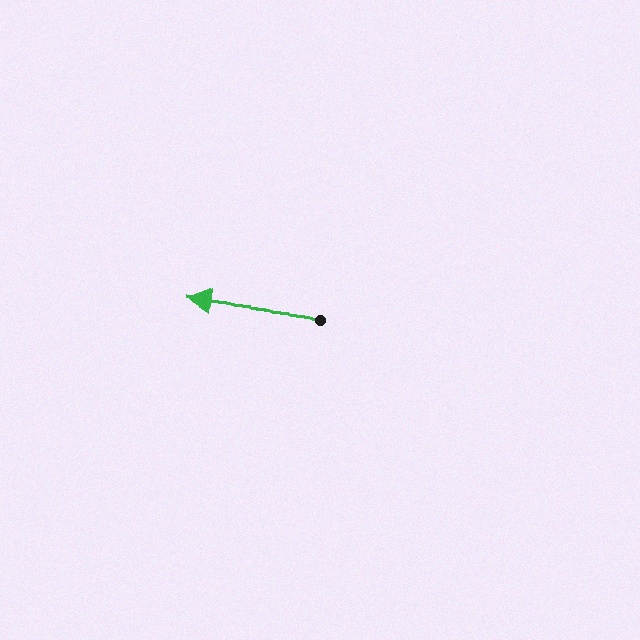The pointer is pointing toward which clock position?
Roughly 9 o'clock.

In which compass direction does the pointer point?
West.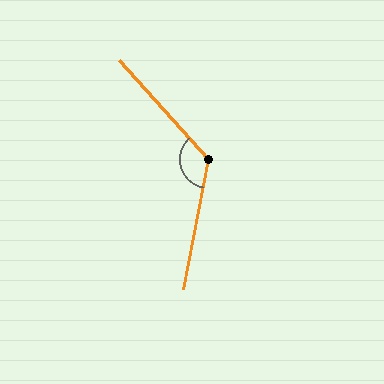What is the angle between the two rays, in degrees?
Approximately 127 degrees.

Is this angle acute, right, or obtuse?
It is obtuse.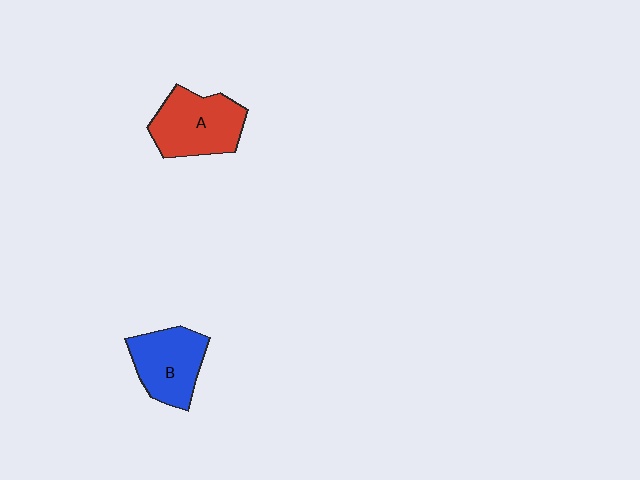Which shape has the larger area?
Shape A (red).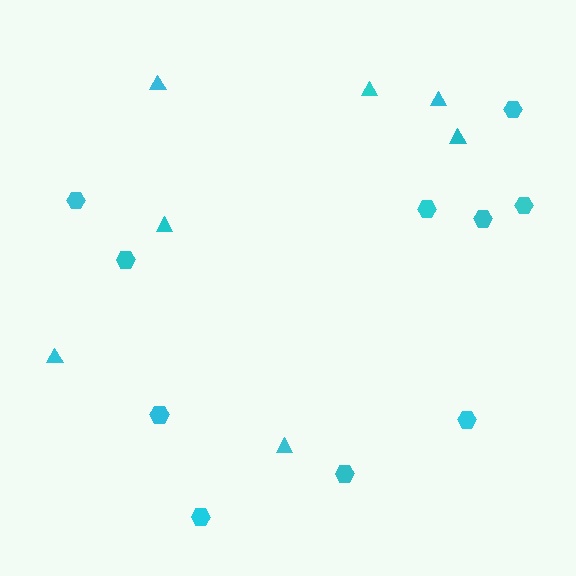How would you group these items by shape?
There are 2 groups: one group of hexagons (10) and one group of triangles (7).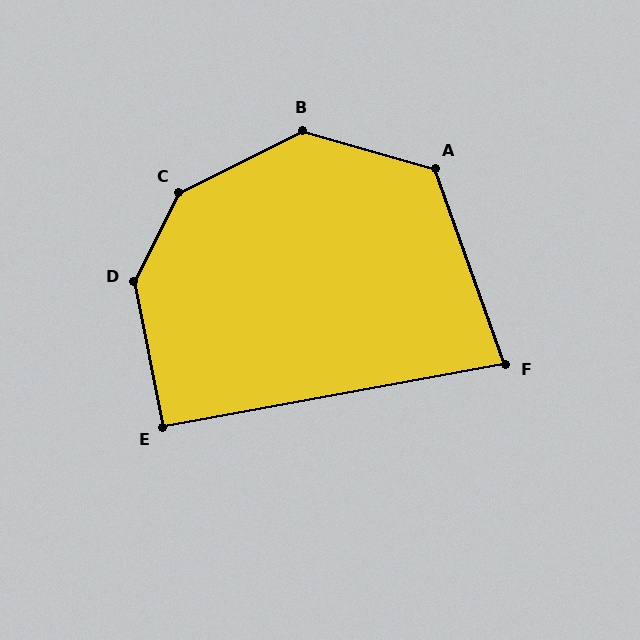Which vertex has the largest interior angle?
C, at approximately 143 degrees.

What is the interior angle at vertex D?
Approximately 142 degrees (obtuse).